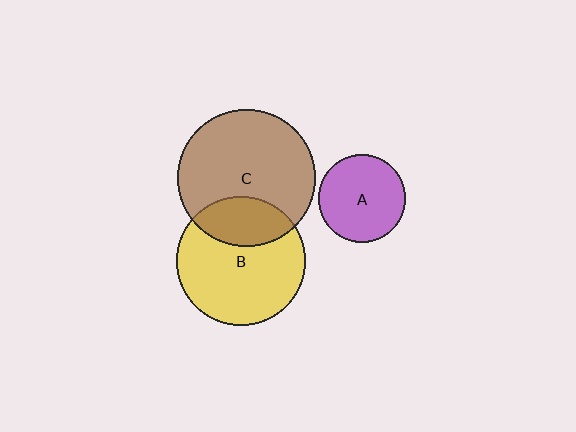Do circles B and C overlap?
Yes.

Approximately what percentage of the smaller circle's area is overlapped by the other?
Approximately 30%.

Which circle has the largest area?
Circle C (brown).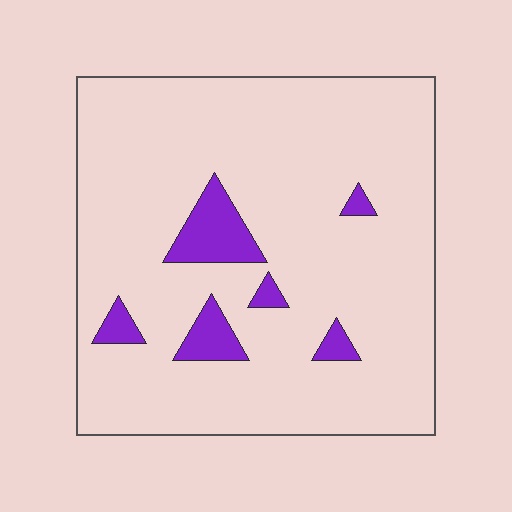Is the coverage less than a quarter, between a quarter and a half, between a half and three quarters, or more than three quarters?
Less than a quarter.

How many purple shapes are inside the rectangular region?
6.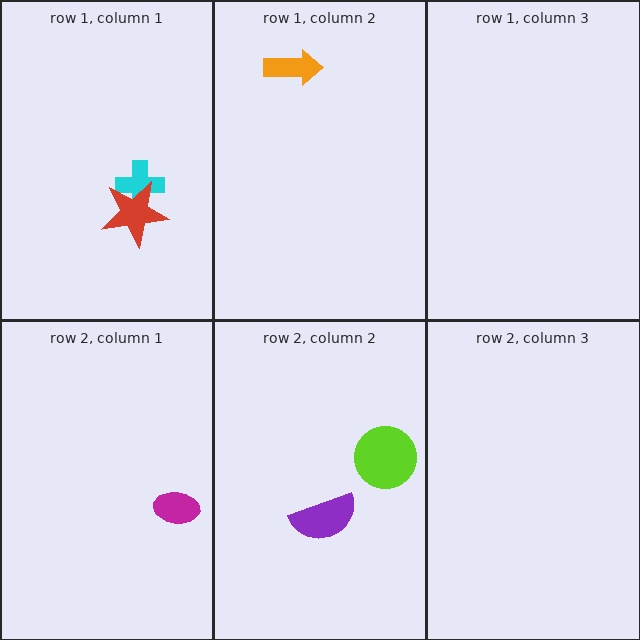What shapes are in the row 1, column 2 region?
The orange arrow.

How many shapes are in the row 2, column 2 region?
2.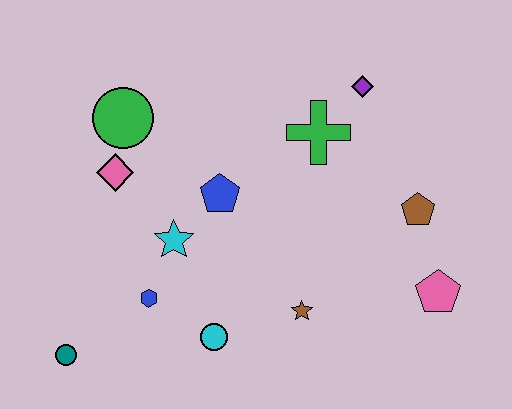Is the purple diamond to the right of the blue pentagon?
Yes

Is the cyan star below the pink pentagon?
No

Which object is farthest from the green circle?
The pink pentagon is farthest from the green circle.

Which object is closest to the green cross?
The purple diamond is closest to the green cross.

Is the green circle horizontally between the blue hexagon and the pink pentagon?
No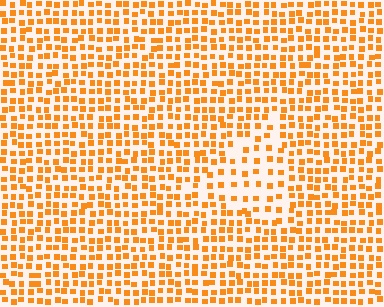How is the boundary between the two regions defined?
The boundary is defined by a change in element density (approximately 1.9x ratio). All elements are the same color, size, and shape.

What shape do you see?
I see a triangle.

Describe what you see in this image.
The image contains small orange elements arranged at two different densities. A triangle-shaped region is visible where the elements are less densely packed than the surrounding area.